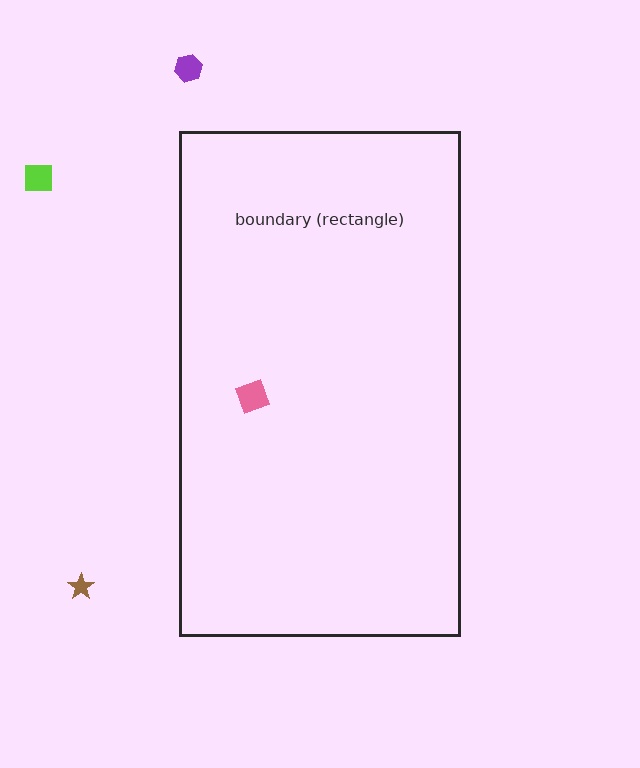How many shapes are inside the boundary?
1 inside, 3 outside.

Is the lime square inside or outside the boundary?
Outside.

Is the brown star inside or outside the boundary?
Outside.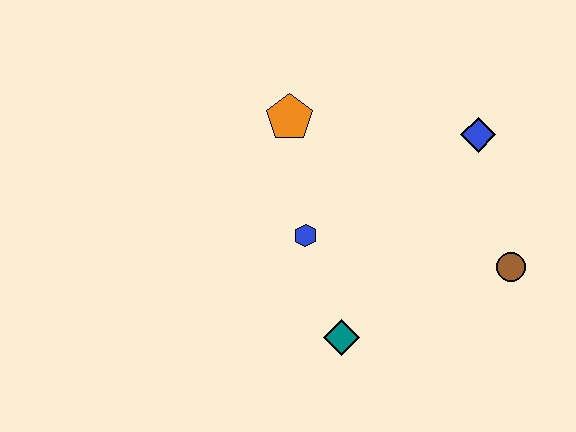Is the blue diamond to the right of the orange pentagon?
Yes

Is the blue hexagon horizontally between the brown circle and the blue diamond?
No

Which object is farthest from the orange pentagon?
The brown circle is farthest from the orange pentagon.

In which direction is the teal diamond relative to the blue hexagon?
The teal diamond is below the blue hexagon.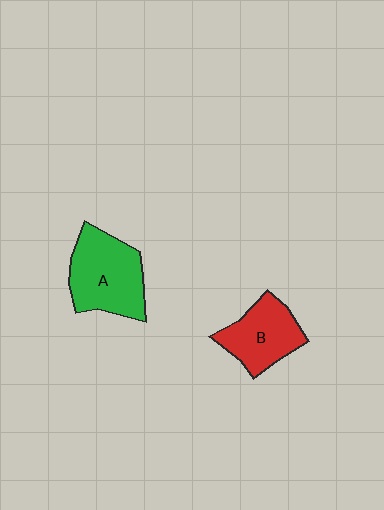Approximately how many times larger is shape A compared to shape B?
Approximately 1.3 times.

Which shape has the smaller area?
Shape B (red).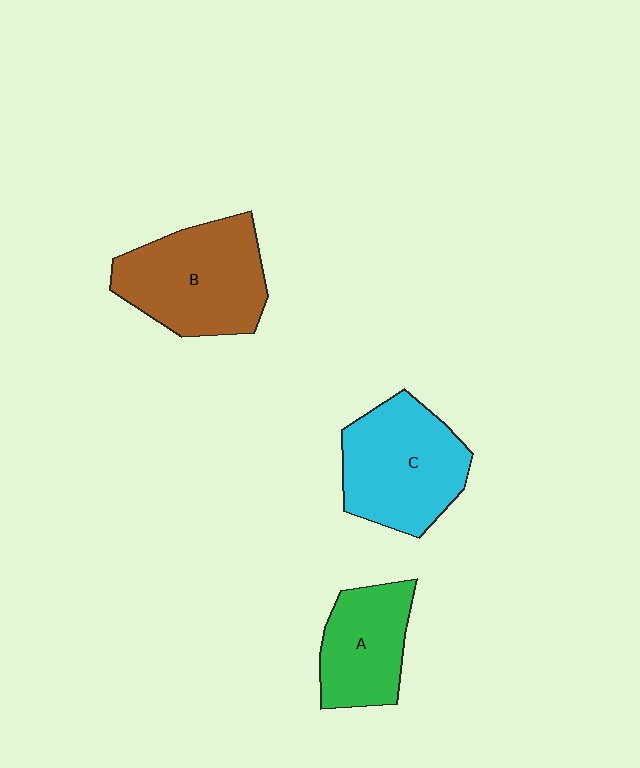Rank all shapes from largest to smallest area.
From largest to smallest: B (brown), C (cyan), A (green).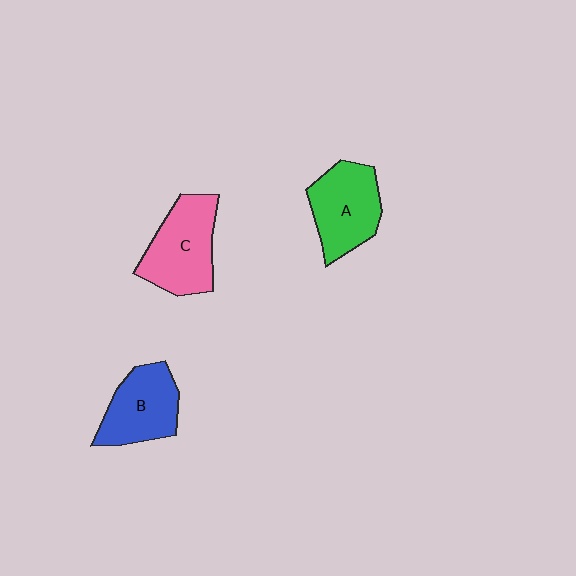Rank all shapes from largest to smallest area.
From largest to smallest: C (pink), A (green), B (blue).